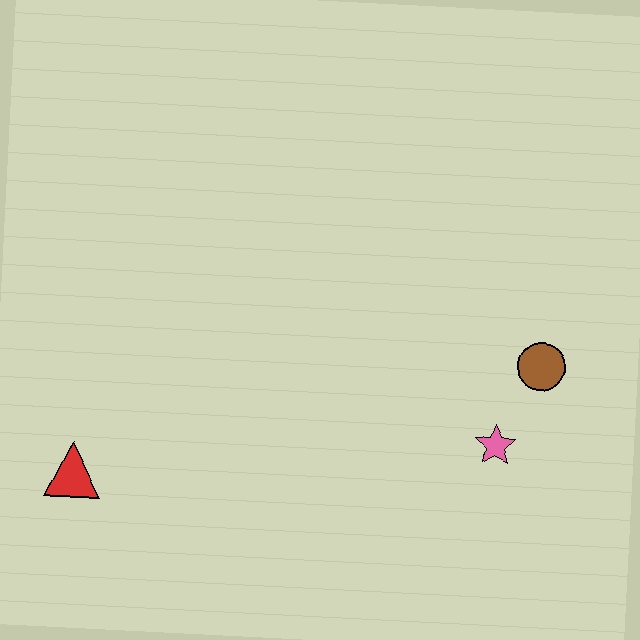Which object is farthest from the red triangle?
The brown circle is farthest from the red triangle.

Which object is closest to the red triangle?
The pink star is closest to the red triangle.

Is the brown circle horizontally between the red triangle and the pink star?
No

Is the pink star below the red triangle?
No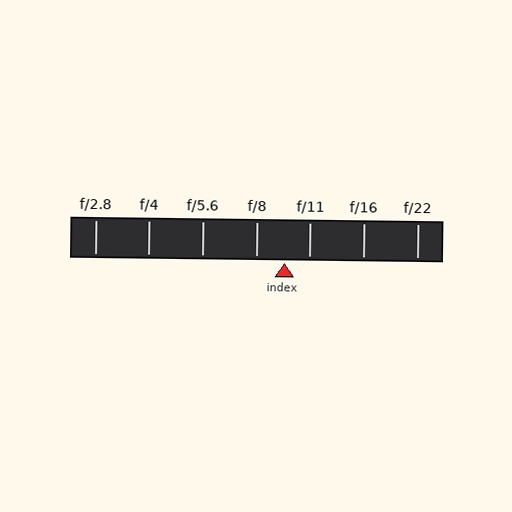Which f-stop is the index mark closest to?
The index mark is closest to f/11.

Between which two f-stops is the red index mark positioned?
The index mark is between f/8 and f/11.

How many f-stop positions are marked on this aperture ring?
There are 7 f-stop positions marked.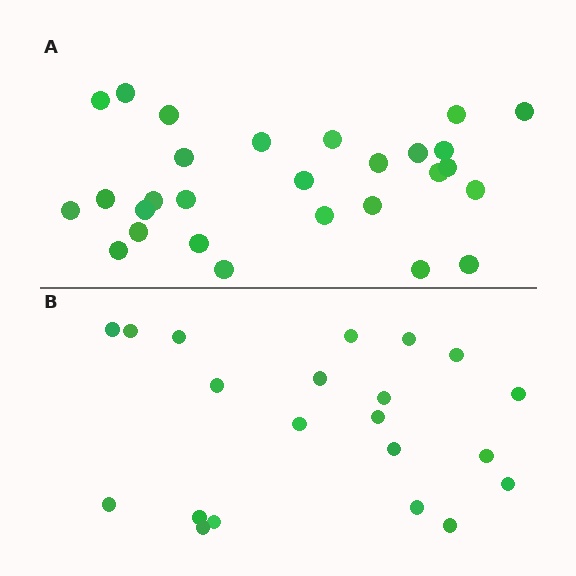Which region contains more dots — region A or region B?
Region A (the top region) has more dots.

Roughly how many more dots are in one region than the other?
Region A has roughly 8 or so more dots than region B.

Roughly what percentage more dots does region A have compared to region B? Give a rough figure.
About 35% more.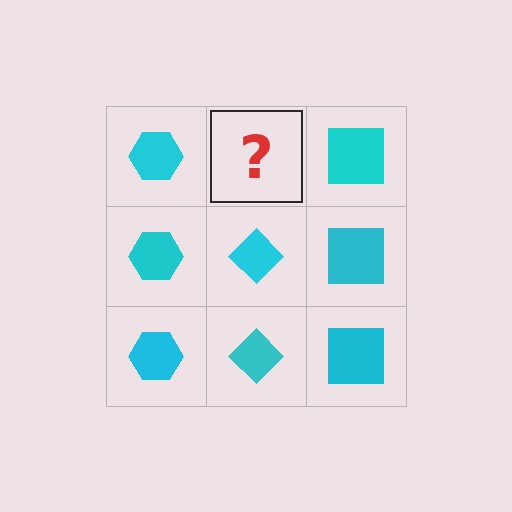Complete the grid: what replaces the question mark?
The question mark should be replaced with a cyan diamond.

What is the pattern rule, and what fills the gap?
The rule is that each column has a consistent shape. The gap should be filled with a cyan diamond.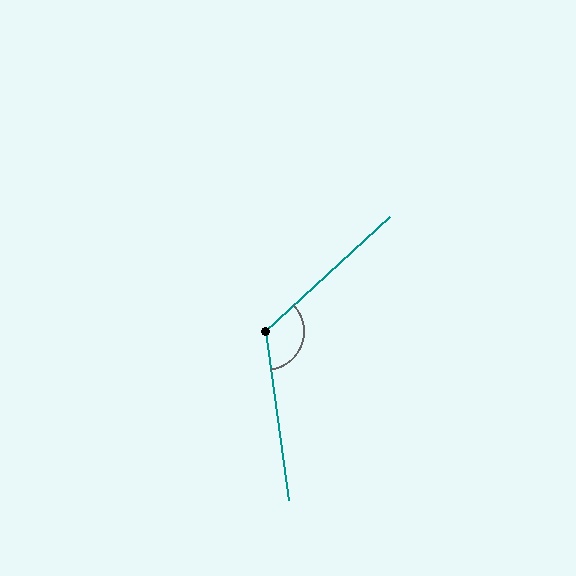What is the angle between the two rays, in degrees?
Approximately 125 degrees.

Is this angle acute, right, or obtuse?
It is obtuse.